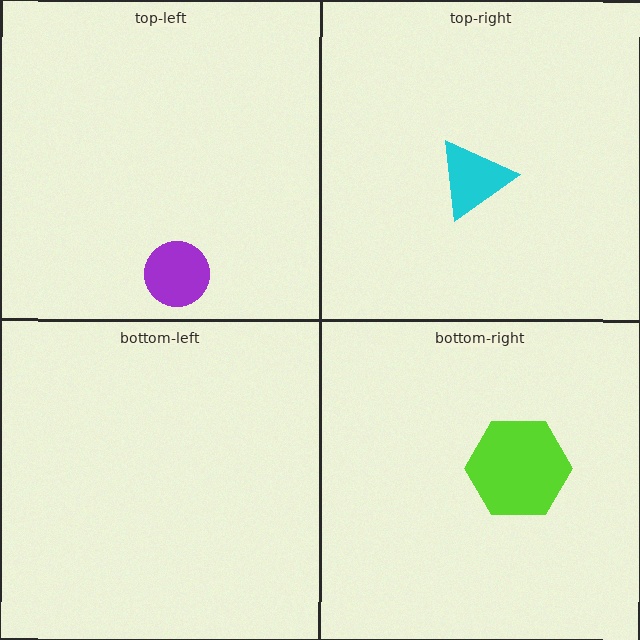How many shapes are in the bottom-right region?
1.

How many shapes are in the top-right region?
1.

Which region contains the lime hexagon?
The bottom-right region.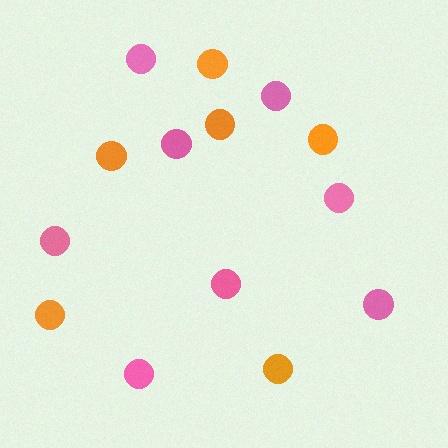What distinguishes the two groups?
There are 2 groups: one group of orange circles (6) and one group of pink circles (8).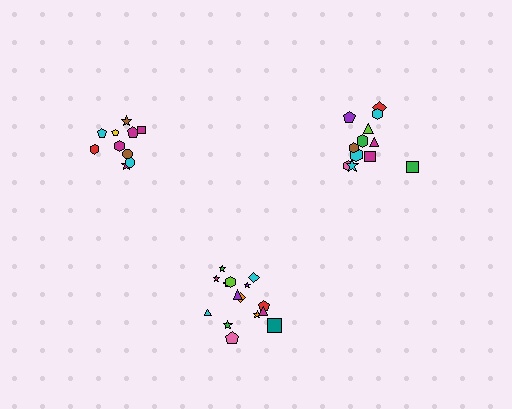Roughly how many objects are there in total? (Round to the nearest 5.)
Roughly 35 objects in total.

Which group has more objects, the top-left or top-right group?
The top-right group.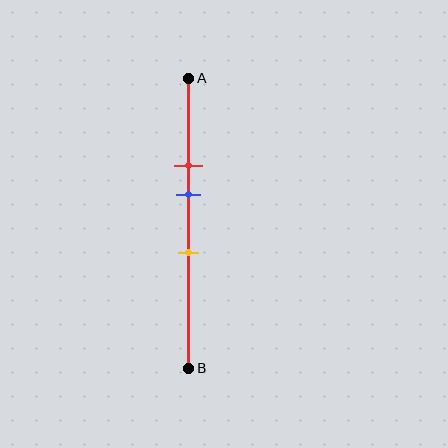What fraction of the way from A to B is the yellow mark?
The yellow mark is approximately 60% (0.6) of the way from A to B.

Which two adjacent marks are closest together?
The red and blue marks are the closest adjacent pair.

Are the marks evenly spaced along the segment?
Yes, the marks are approximately evenly spaced.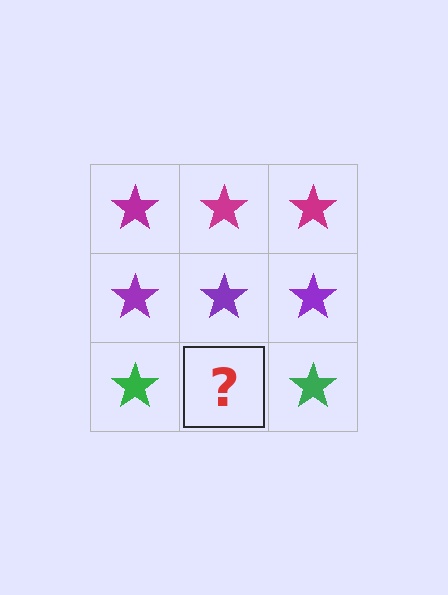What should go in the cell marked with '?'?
The missing cell should contain a green star.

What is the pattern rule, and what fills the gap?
The rule is that each row has a consistent color. The gap should be filled with a green star.